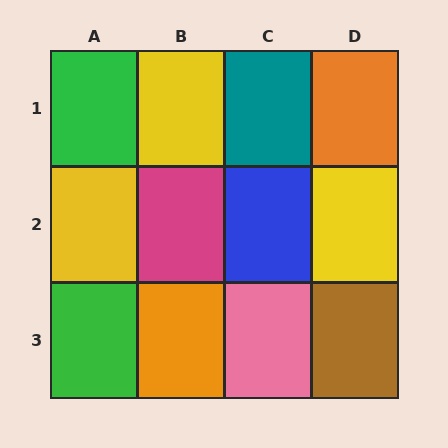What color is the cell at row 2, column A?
Yellow.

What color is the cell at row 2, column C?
Blue.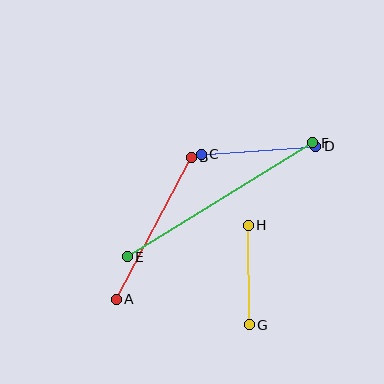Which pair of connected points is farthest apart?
Points E and F are farthest apart.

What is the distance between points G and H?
The distance is approximately 99 pixels.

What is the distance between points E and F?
The distance is approximately 218 pixels.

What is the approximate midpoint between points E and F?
The midpoint is at approximately (220, 200) pixels.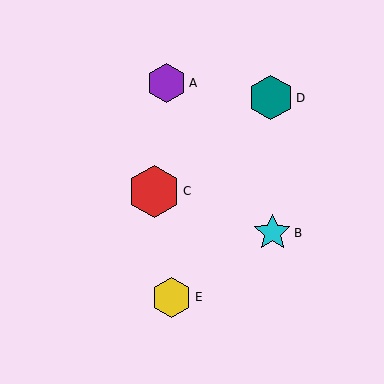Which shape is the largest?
The red hexagon (labeled C) is the largest.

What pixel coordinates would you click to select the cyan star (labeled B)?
Click at (272, 233) to select the cyan star B.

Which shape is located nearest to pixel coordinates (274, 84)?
The teal hexagon (labeled D) at (271, 98) is nearest to that location.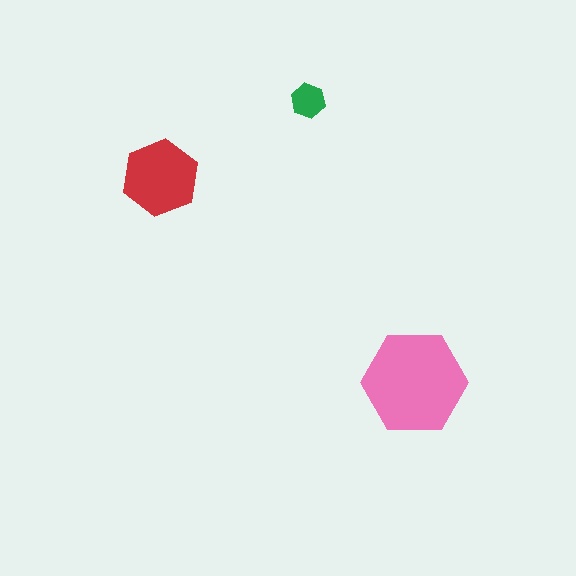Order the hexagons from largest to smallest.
the pink one, the red one, the green one.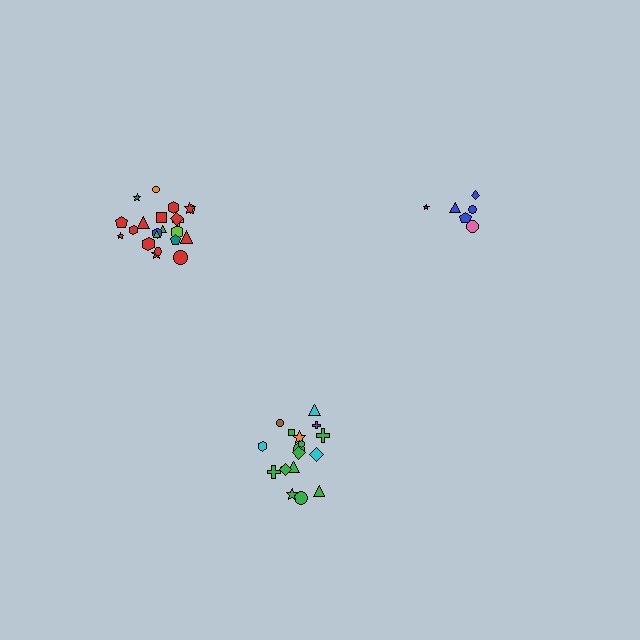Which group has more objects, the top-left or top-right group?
The top-left group.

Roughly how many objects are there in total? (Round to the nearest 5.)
Roughly 45 objects in total.